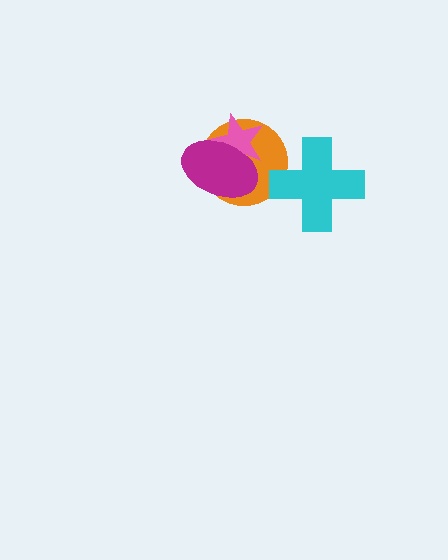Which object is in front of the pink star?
The magenta ellipse is in front of the pink star.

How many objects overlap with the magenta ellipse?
2 objects overlap with the magenta ellipse.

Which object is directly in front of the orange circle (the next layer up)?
The pink star is directly in front of the orange circle.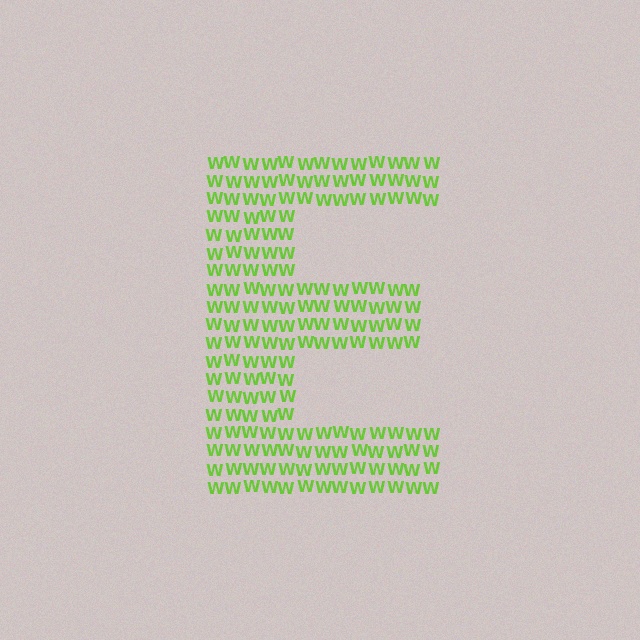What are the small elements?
The small elements are letter W's.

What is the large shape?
The large shape is the letter E.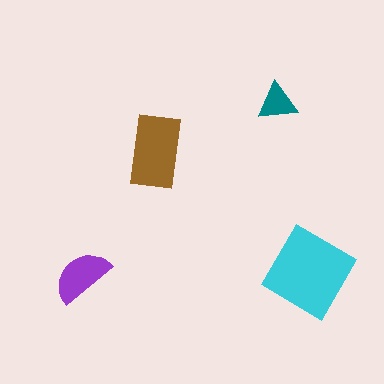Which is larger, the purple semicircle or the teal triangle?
The purple semicircle.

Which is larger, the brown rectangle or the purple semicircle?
The brown rectangle.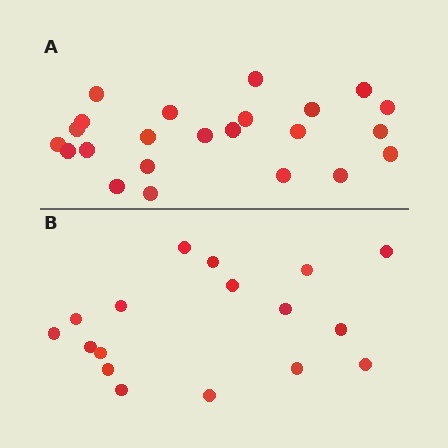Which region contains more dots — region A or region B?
Region A (the top region) has more dots.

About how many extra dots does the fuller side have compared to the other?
Region A has about 6 more dots than region B.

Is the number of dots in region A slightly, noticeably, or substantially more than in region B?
Region A has noticeably more, but not dramatically so. The ratio is roughly 1.4 to 1.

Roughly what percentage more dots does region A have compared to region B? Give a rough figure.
About 35% more.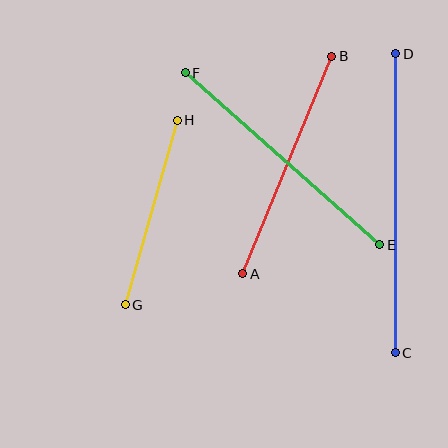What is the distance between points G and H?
The distance is approximately 191 pixels.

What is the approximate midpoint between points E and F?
The midpoint is at approximately (283, 159) pixels.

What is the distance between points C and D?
The distance is approximately 299 pixels.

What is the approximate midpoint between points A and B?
The midpoint is at approximately (287, 165) pixels.